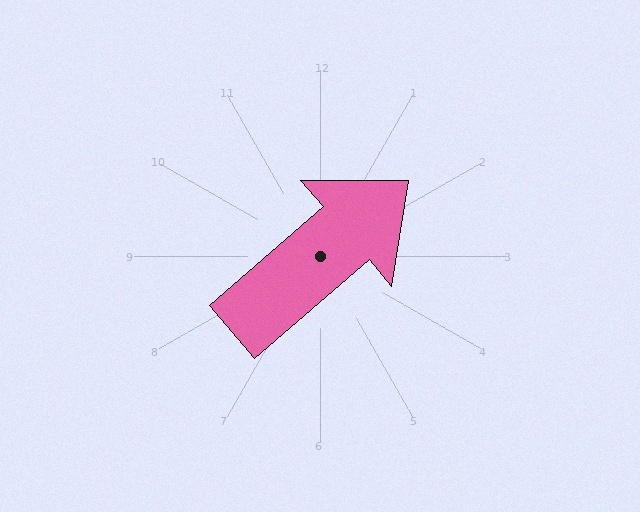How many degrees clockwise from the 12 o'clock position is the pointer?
Approximately 49 degrees.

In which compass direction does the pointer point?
Northeast.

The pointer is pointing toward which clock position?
Roughly 2 o'clock.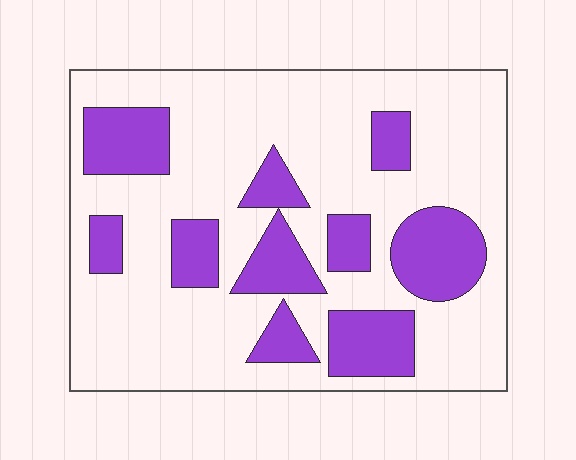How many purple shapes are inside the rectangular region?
10.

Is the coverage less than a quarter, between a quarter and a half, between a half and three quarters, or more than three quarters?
Between a quarter and a half.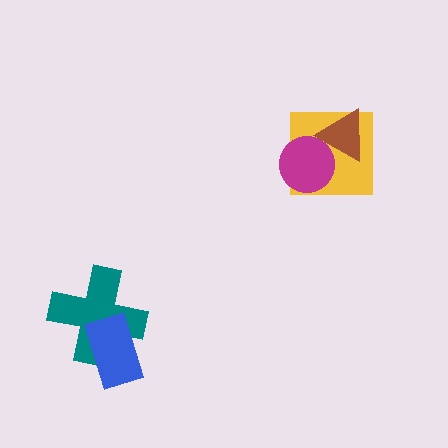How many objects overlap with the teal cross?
1 object overlaps with the teal cross.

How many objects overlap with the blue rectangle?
1 object overlaps with the blue rectangle.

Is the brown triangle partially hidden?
No, no other shape covers it.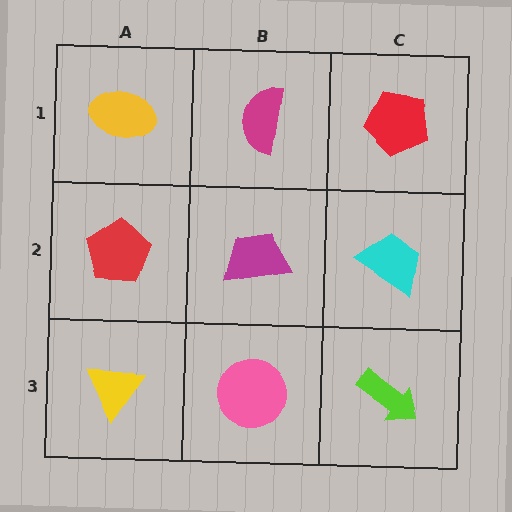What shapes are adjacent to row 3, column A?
A red pentagon (row 2, column A), a pink circle (row 3, column B).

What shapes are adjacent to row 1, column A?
A red pentagon (row 2, column A), a magenta semicircle (row 1, column B).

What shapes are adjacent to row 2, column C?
A red pentagon (row 1, column C), a lime arrow (row 3, column C), a magenta trapezoid (row 2, column B).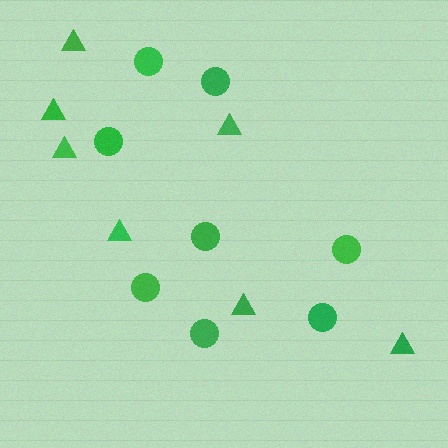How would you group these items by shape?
There are 2 groups: one group of circles (8) and one group of triangles (7).